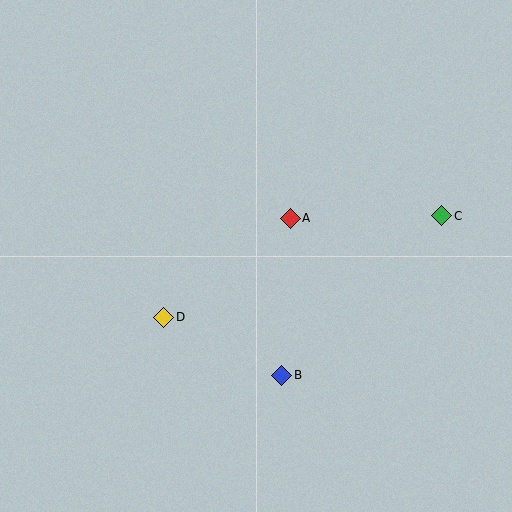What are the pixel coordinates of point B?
Point B is at (282, 375).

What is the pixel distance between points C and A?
The distance between C and A is 152 pixels.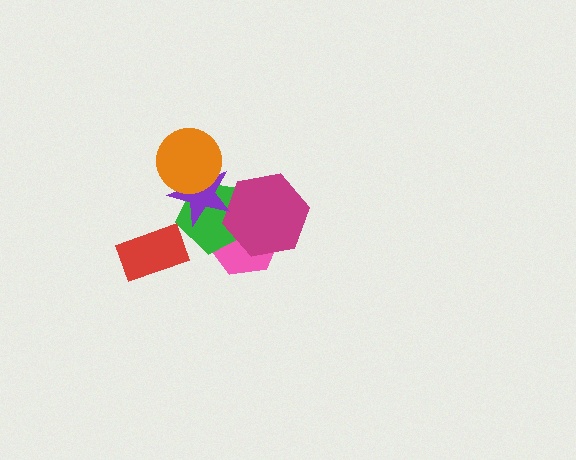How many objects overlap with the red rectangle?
0 objects overlap with the red rectangle.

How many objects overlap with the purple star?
4 objects overlap with the purple star.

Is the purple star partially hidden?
Yes, it is partially covered by another shape.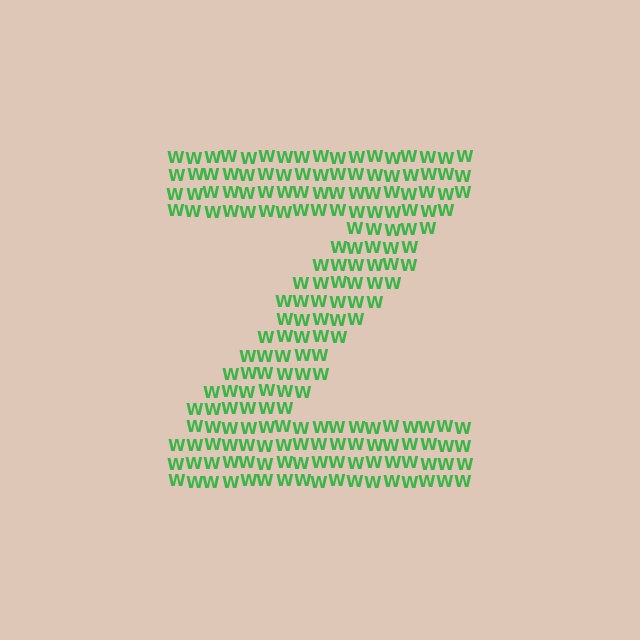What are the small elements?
The small elements are letter W's.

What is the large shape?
The large shape is the letter Z.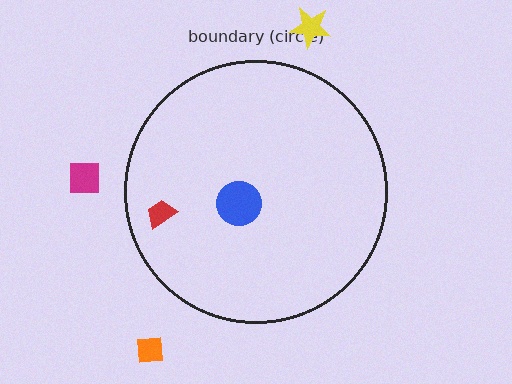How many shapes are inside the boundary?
2 inside, 3 outside.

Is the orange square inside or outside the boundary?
Outside.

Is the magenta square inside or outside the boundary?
Outside.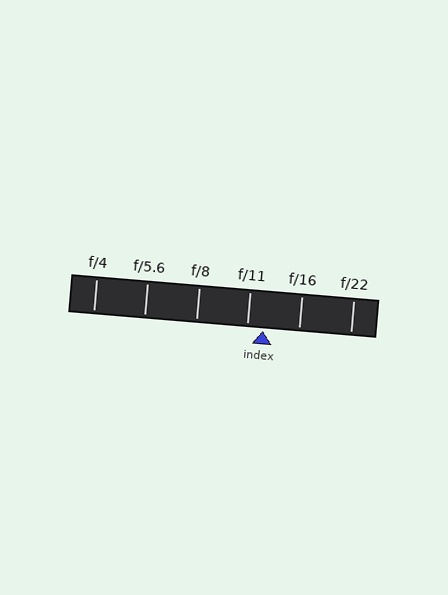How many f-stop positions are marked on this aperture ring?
There are 6 f-stop positions marked.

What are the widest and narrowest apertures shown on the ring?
The widest aperture shown is f/4 and the narrowest is f/22.